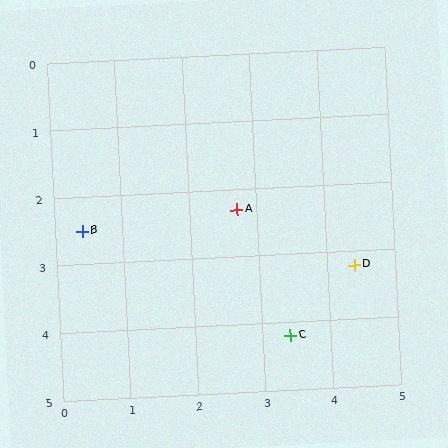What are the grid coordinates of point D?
Point D is at approximately (4.4, 3.2).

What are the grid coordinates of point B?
Point B is at approximately (0.4, 2.5).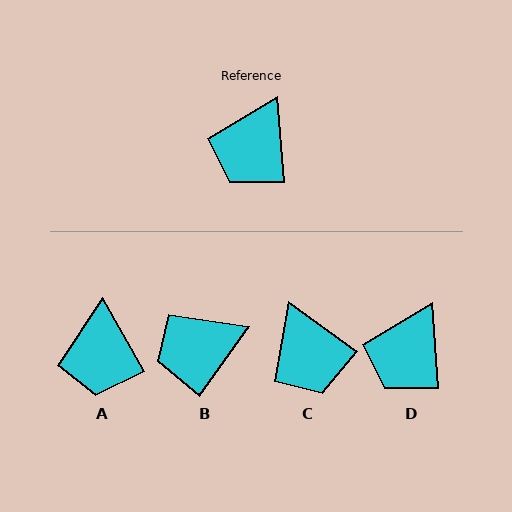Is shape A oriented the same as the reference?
No, it is off by about 25 degrees.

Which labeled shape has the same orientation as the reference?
D.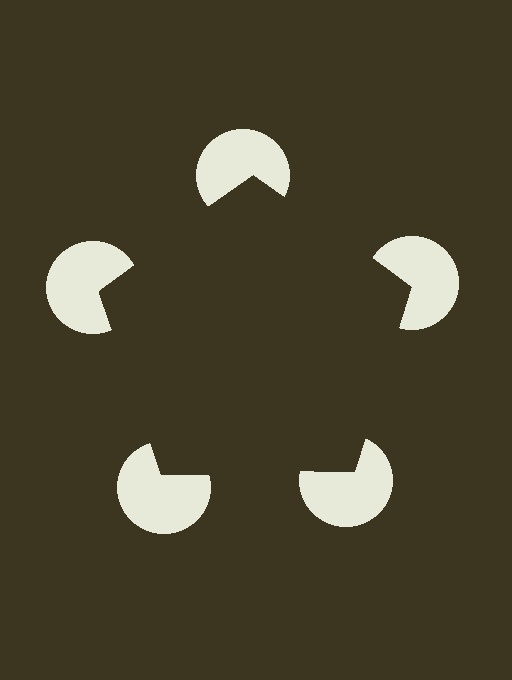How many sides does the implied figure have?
5 sides.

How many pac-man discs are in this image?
There are 5 — one at each vertex of the illusory pentagon.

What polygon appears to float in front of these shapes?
An illusory pentagon — its edges are inferred from the aligned wedge cuts in the pac-man discs, not physically drawn.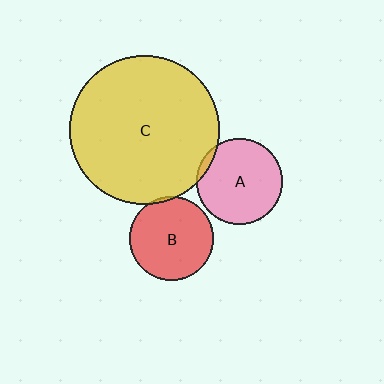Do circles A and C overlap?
Yes.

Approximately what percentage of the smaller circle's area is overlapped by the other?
Approximately 5%.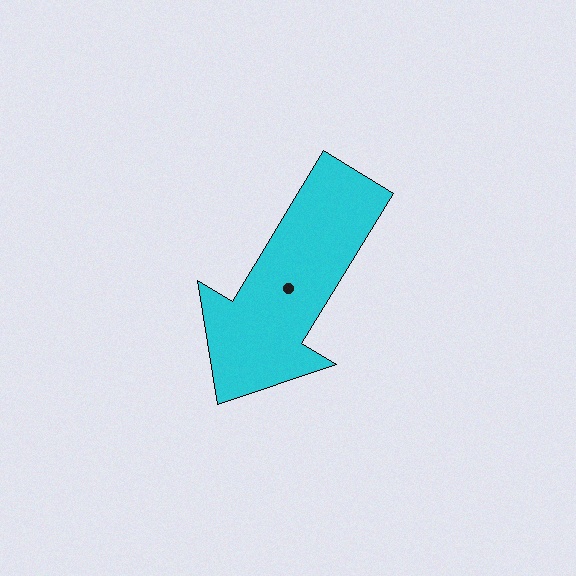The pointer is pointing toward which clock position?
Roughly 7 o'clock.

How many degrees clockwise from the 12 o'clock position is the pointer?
Approximately 211 degrees.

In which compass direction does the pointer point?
Southwest.